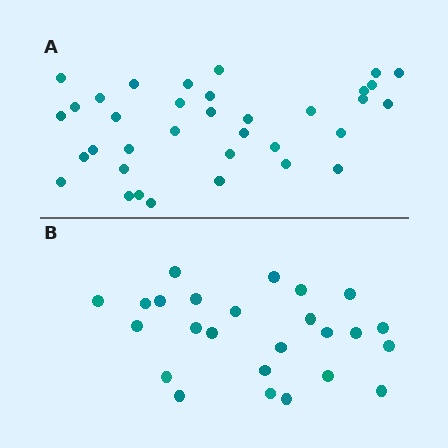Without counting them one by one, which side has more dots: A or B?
Region A (the top region) has more dots.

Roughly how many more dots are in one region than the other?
Region A has roughly 10 or so more dots than region B.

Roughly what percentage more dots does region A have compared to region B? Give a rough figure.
About 40% more.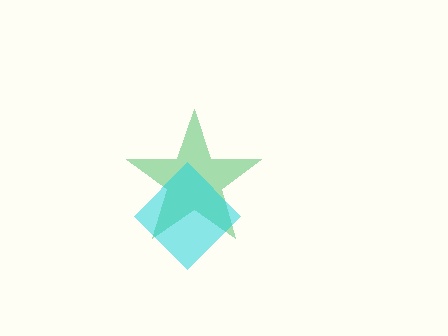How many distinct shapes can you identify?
There are 2 distinct shapes: a green star, a cyan diamond.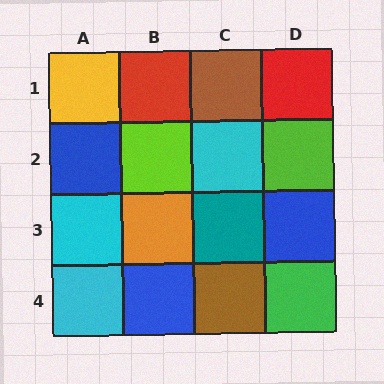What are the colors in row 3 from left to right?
Cyan, orange, teal, blue.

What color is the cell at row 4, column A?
Cyan.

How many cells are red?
2 cells are red.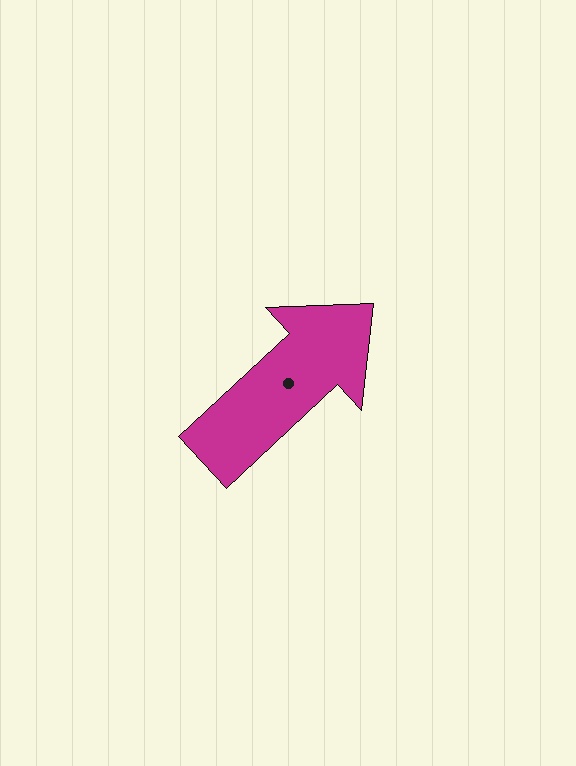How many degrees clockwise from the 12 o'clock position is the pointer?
Approximately 47 degrees.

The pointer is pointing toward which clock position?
Roughly 2 o'clock.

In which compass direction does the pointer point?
Northeast.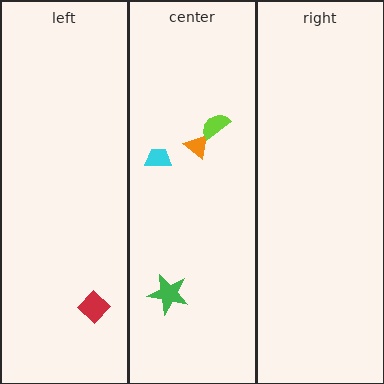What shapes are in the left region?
The red diamond.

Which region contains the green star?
The center region.